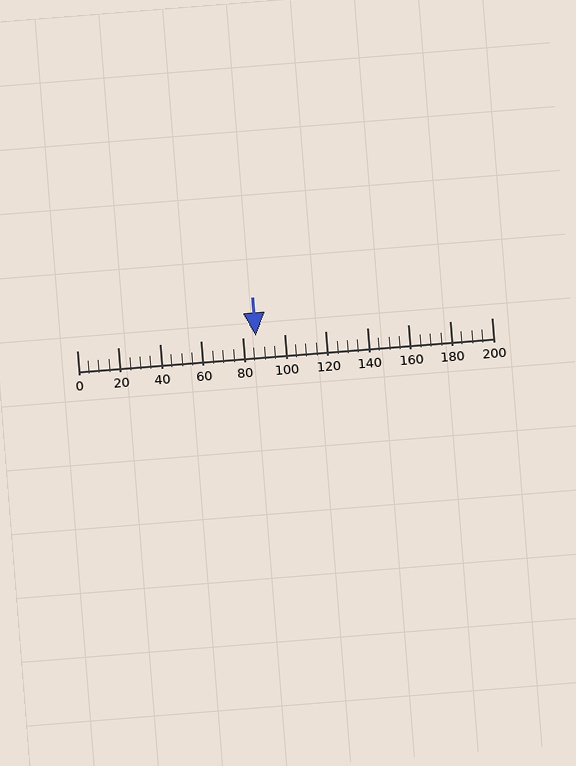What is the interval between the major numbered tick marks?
The major tick marks are spaced 20 units apart.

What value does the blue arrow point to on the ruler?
The blue arrow points to approximately 86.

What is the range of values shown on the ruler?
The ruler shows values from 0 to 200.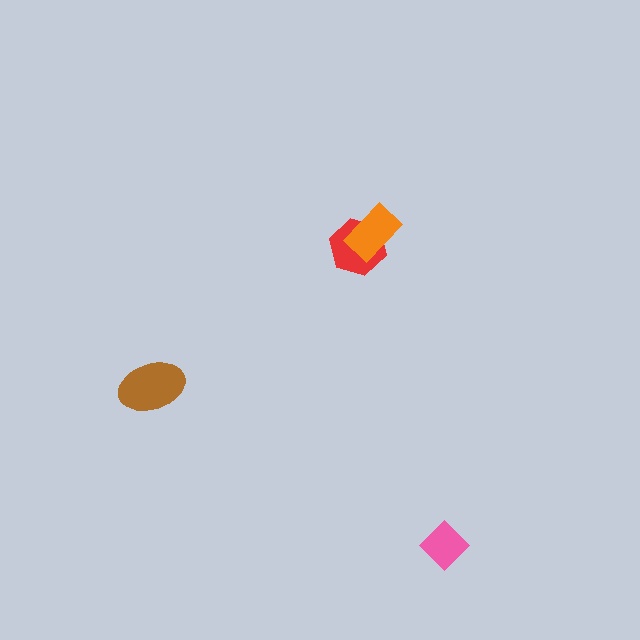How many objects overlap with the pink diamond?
0 objects overlap with the pink diamond.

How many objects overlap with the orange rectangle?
1 object overlaps with the orange rectangle.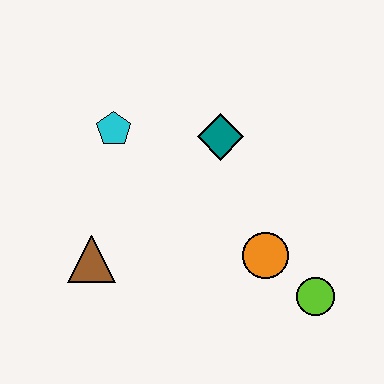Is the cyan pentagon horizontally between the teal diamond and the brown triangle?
Yes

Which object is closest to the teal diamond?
The cyan pentagon is closest to the teal diamond.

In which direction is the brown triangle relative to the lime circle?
The brown triangle is to the left of the lime circle.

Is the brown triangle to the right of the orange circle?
No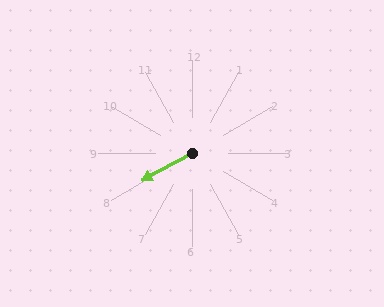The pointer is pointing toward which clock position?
Roughly 8 o'clock.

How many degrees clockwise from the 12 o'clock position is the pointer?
Approximately 242 degrees.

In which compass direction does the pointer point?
Southwest.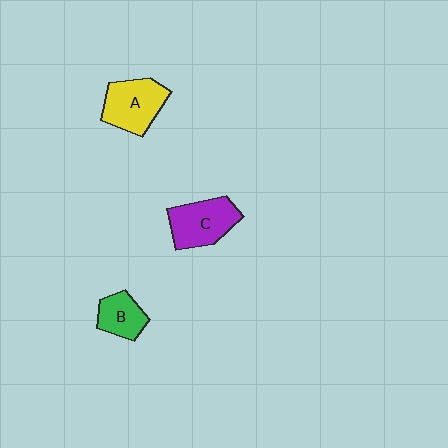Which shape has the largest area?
Shape A (yellow).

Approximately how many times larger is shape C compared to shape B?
Approximately 1.6 times.